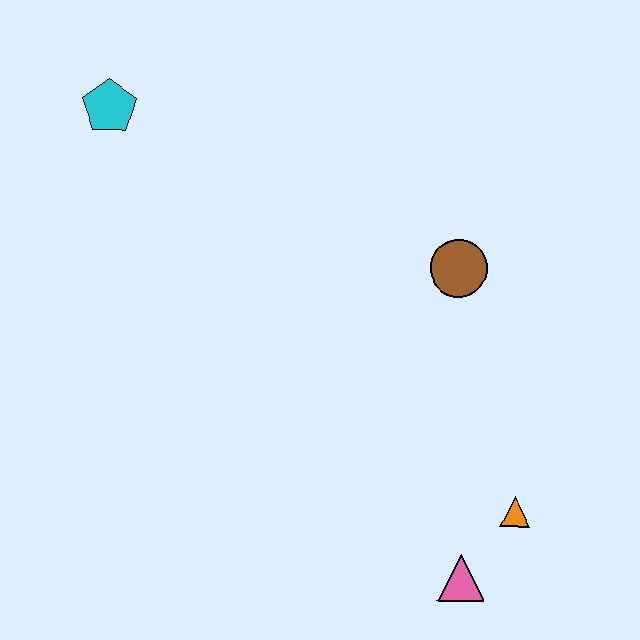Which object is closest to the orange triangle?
The pink triangle is closest to the orange triangle.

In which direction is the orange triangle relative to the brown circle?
The orange triangle is below the brown circle.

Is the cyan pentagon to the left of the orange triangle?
Yes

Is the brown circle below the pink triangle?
No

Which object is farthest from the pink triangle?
The cyan pentagon is farthest from the pink triangle.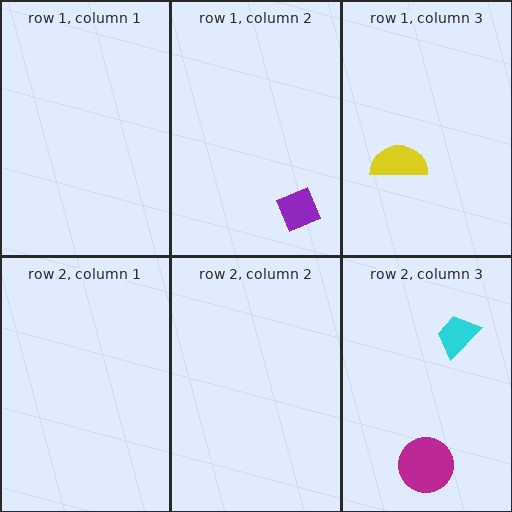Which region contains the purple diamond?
The row 1, column 2 region.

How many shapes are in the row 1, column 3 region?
1.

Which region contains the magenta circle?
The row 2, column 3 region.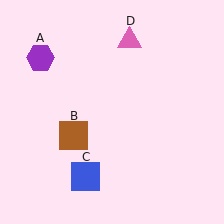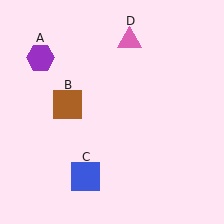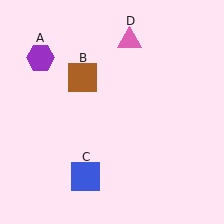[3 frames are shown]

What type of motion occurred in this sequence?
The brown square (object B) rotated clockwise around the center of the scene.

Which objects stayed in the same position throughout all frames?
Purple hexagon (object A) and blue square (object C) and pink triangle (object D) remained stationary.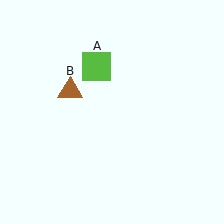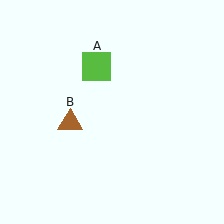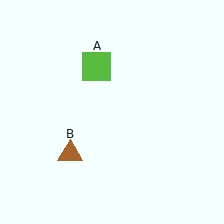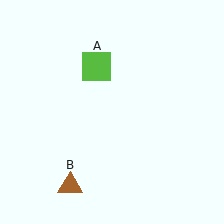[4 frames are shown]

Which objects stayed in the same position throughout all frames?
Lime square (object A) remained stationary.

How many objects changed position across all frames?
1 object changed position: brown triangle (object B).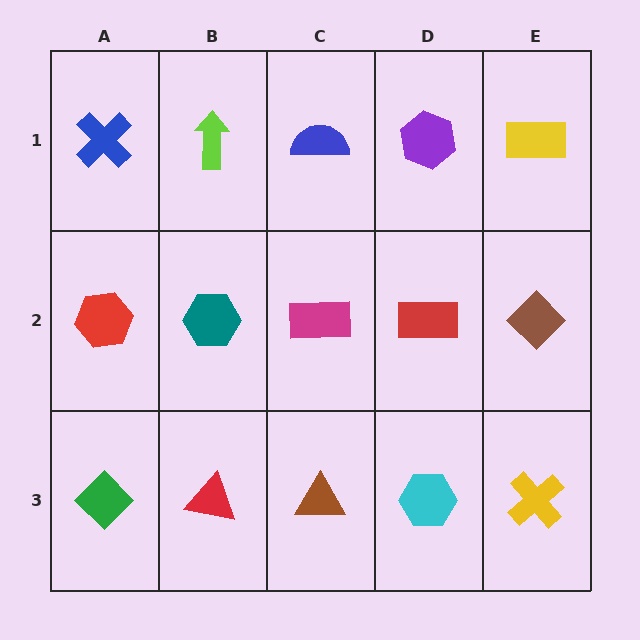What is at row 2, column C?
A magenta rectangle.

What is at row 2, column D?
A red rectangle.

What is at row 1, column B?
A lime arrow.